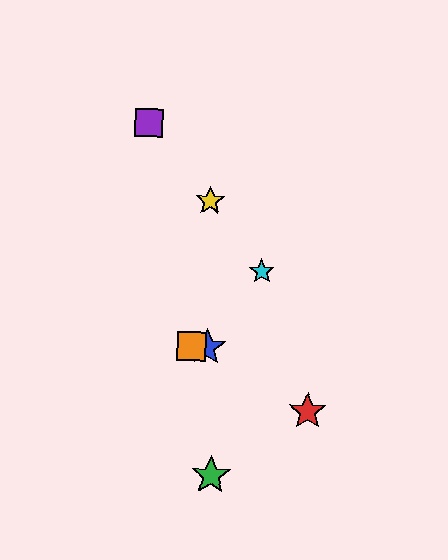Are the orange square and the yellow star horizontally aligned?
No, the orange square is at y≈347 and the yellow star is at y≈201.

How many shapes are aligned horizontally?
2 shapes (the blue star, the orange square) are aligned horizontally.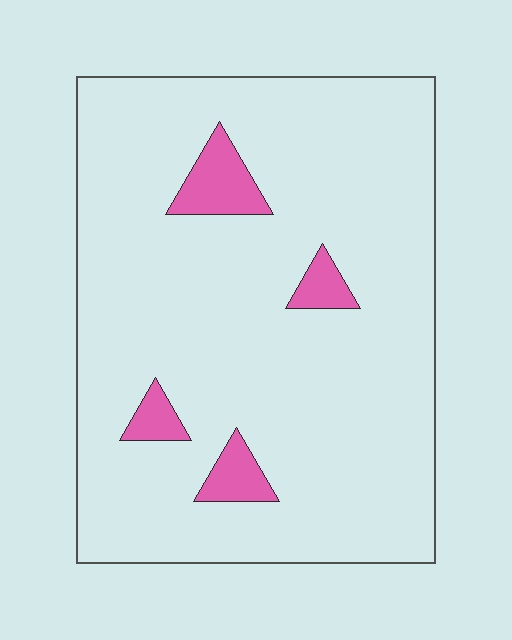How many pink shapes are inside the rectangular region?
4.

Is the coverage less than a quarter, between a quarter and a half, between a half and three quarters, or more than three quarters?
Less than a quarter.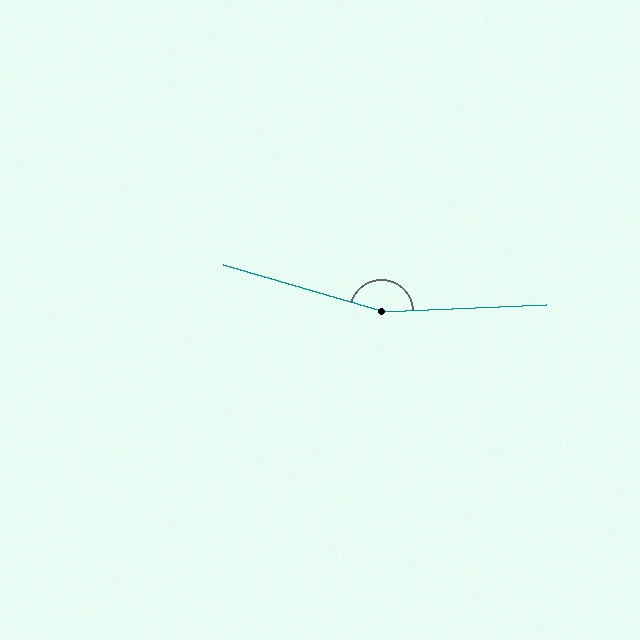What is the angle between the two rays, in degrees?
Approximately 162 degrees.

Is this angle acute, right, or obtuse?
It is obtuse.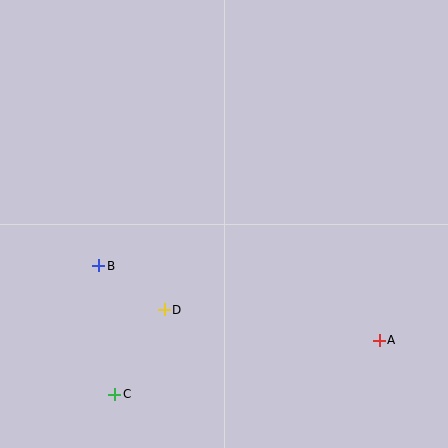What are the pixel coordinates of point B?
Point B is at (99, 266).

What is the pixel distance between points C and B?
The distance between C and B is 129 pixels.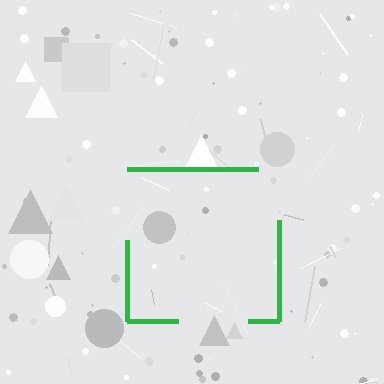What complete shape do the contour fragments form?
The contour fragments form a square.